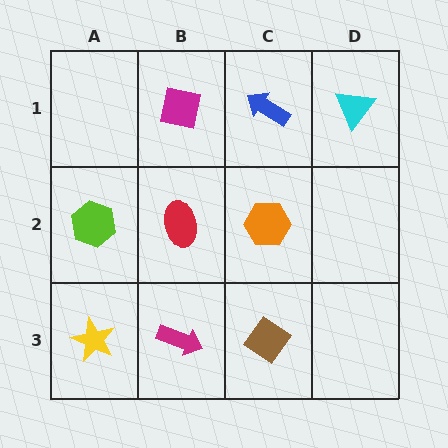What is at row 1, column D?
A cyan triangle.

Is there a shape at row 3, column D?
No, that cell is empty.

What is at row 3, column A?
A yellow star.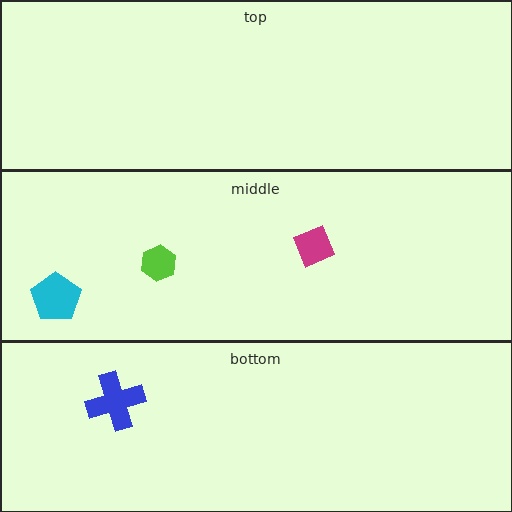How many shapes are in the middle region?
3.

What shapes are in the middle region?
The magenta diamond, the cyan pentagon, the lime hexagon.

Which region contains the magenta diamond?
The middle region.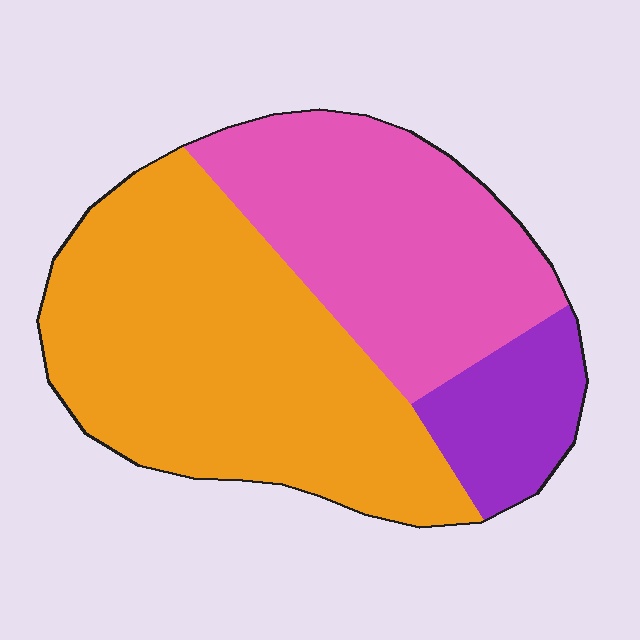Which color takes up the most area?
Orange, at roughly 50%.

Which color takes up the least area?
Purple, at roughly 15%.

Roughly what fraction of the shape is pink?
Pink takes up between a third and a half of the shape.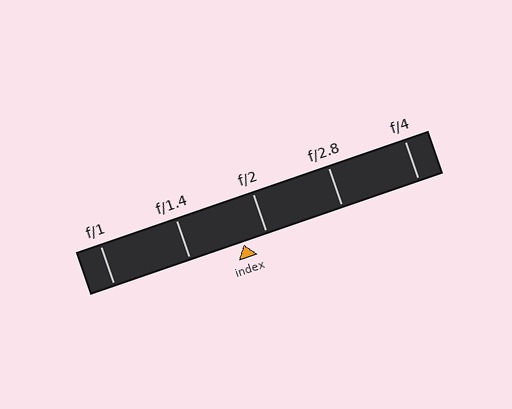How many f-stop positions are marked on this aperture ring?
There are 5 f-stop positions marked.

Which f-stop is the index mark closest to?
The index mark is closest to f/2.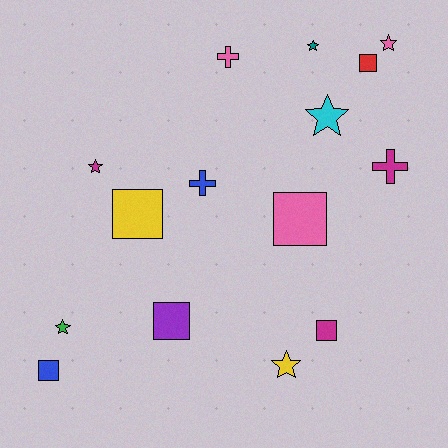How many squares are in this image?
There are 6 squares.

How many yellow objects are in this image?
There are 2 yellow objects.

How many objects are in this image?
There are 15 objects.